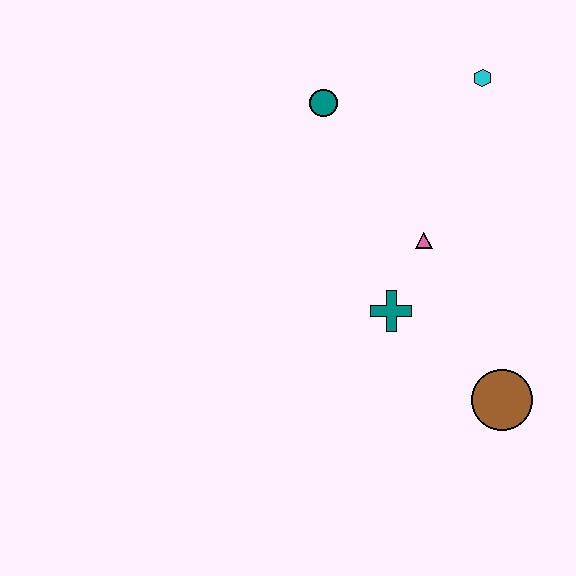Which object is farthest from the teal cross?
The cyan hexagon is farthest from the teal cross.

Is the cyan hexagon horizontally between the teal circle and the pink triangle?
No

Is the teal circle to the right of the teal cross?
No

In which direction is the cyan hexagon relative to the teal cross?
The cyan hexagon is above the teal cross.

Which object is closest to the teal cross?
The pink triangle is closest to the teal cross.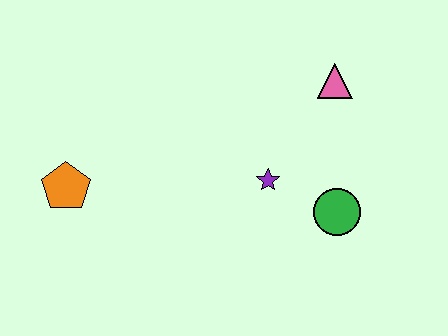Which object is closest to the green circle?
The purple star is closest to the green circle.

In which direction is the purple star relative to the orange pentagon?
The purple star is to the right of the orange pentagon.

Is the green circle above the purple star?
No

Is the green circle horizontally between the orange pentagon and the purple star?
No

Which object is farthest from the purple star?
The orange pentagon is farthest from the purple star.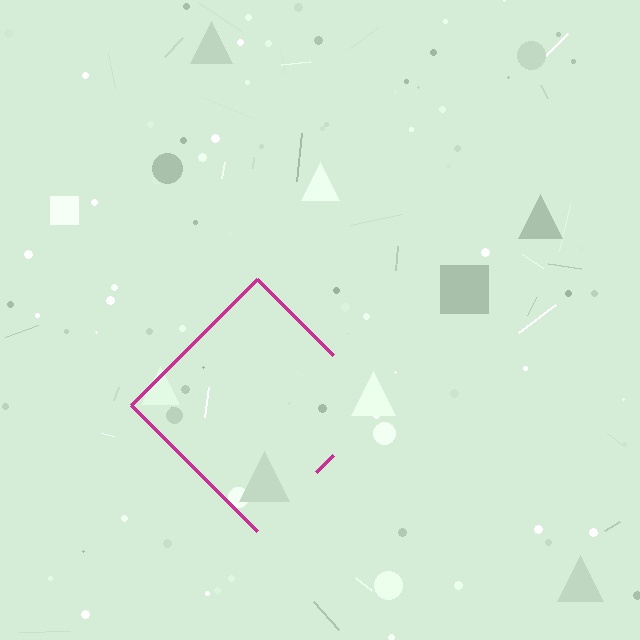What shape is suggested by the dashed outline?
The dashed outline suggests a diamond.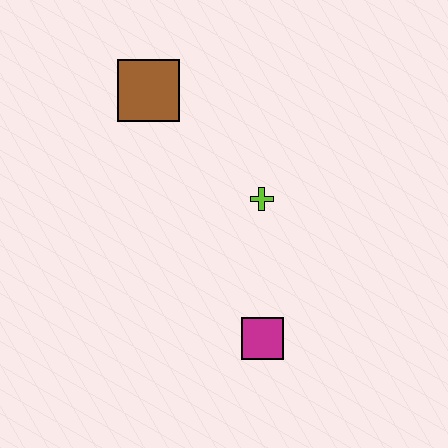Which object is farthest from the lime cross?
The brown square is farthest from the lime cross.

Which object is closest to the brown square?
The lime cross is closest to the brown square.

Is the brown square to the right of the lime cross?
No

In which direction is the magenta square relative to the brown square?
The magenta square is below the brown square.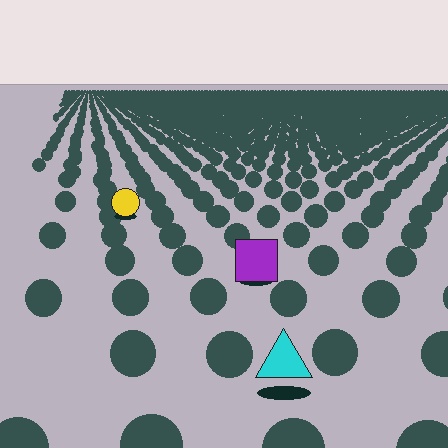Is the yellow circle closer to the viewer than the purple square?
No. The purple square is closer — you can tell from the texture gradient: the ground texture is coarser near it.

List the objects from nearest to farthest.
From nearest to farthest: the cyan triangle, the purple square, the yellow circle.